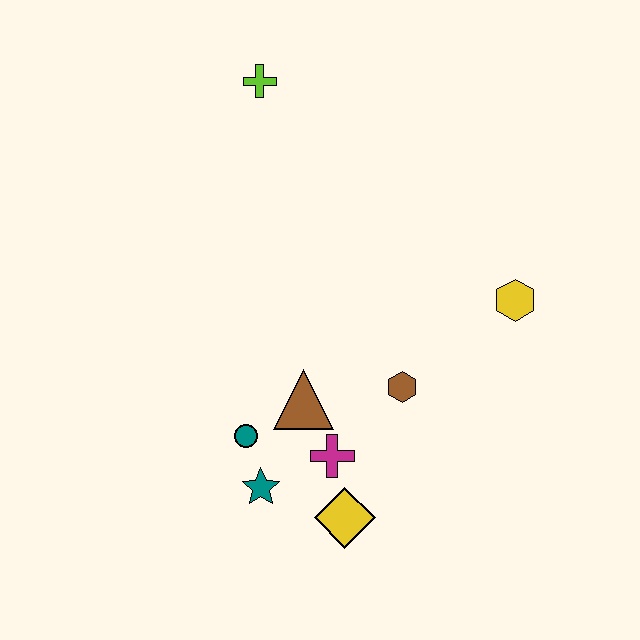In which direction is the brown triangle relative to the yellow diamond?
The brown triangle is above the yellow diamond.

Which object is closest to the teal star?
The teal circle is closest to the teal star.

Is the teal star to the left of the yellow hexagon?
Yes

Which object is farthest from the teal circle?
The lime cross is farthest from the teal circle.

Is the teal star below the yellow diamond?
No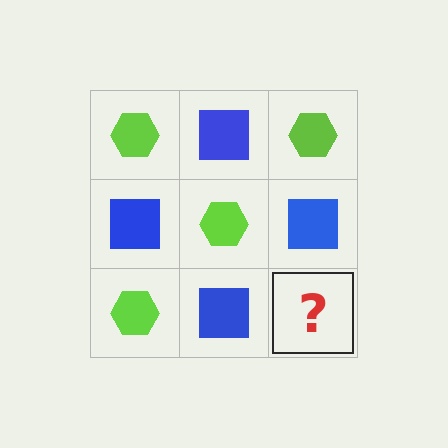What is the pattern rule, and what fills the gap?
The rule is that it alternates lime hexagon and blue square in a checkerboard pattern. The gap should be filled with a lime hexagon.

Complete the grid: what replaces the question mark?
The question mark should be replaced with a lime hexagon.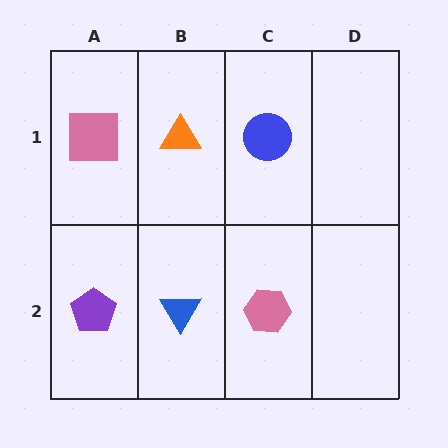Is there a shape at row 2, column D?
No, that cell is empty.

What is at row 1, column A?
A pink square.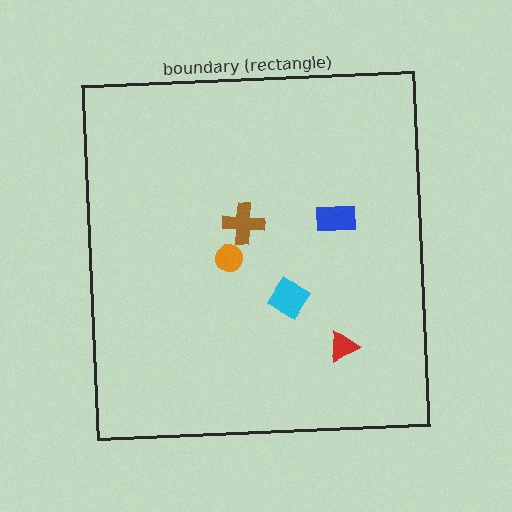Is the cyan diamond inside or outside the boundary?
Inside.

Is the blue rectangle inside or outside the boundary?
Inside.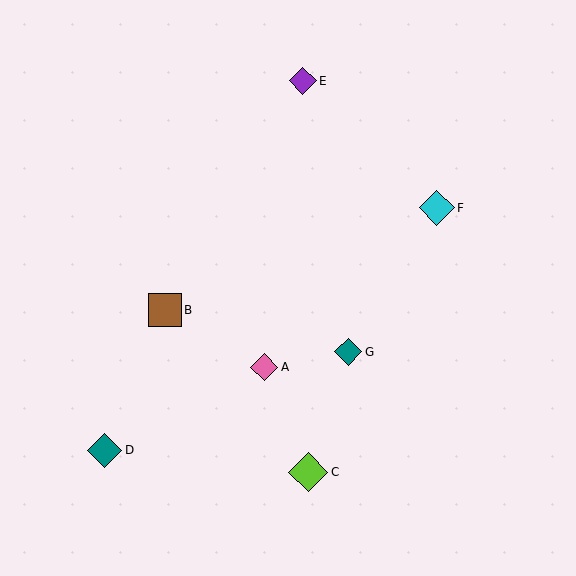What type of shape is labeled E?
Shape E is a purple diamond.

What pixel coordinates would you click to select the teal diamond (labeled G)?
Click at (348, 352) to select the teal diamond G.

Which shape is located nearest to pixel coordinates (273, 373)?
The pink diamond (labeled A) at (264, 367) is nearest to that location.